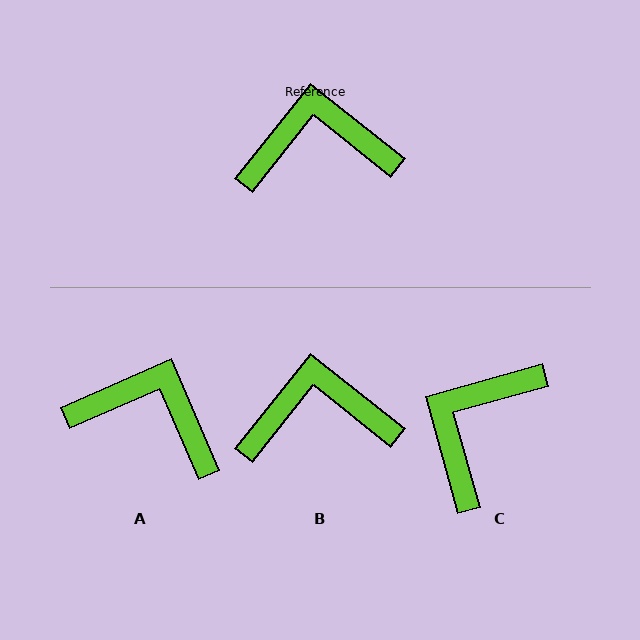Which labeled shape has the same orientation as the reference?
B.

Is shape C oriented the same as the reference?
No, it is off by about 54 degrees.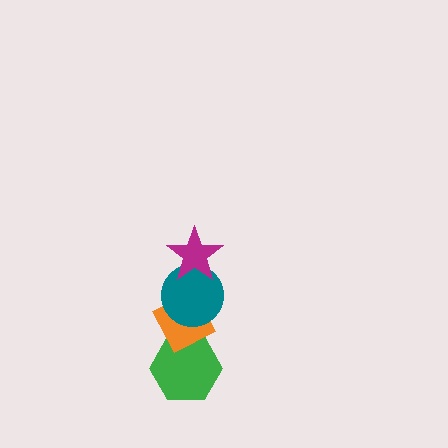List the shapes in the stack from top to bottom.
From top to bottom: the magenta star, the teal circle, the orange diamond, the green hexagon.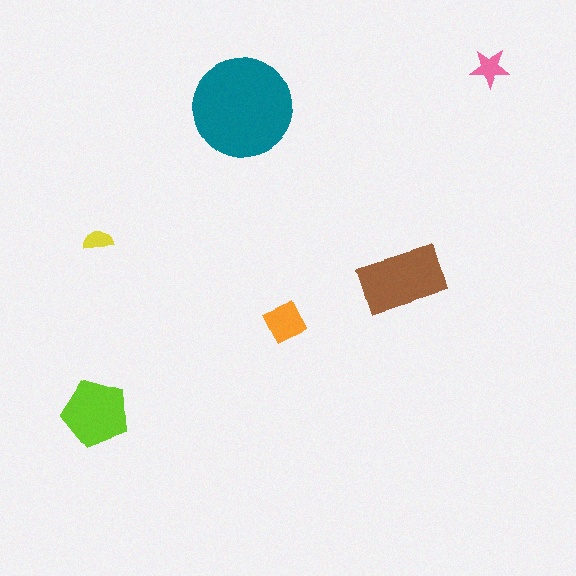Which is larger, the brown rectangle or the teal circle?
The teal circle.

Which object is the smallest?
The yellow semicircle.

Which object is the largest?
The teal circle.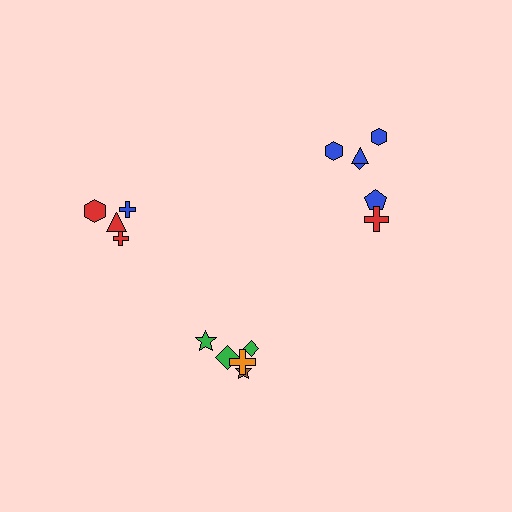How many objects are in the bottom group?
There are 5 objects.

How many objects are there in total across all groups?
There are 15 objects.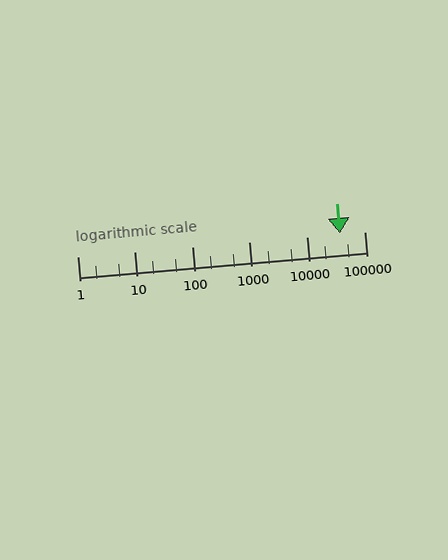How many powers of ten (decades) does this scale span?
The scale spans 5 decades, from 1 to 100000.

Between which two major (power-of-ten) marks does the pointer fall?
The pointer is between 10000 and 100000.